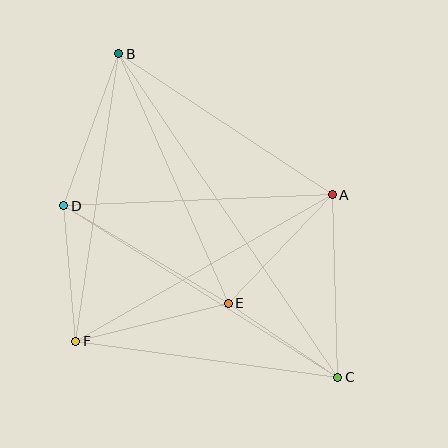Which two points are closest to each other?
Points C and E are closest to each other.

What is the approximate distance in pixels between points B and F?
The distance between B and F is approximately 290 pixels.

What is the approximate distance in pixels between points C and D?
The distance between C and D is approximately 323 pixels.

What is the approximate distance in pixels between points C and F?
The distance between C and F is approximately 264 pixels.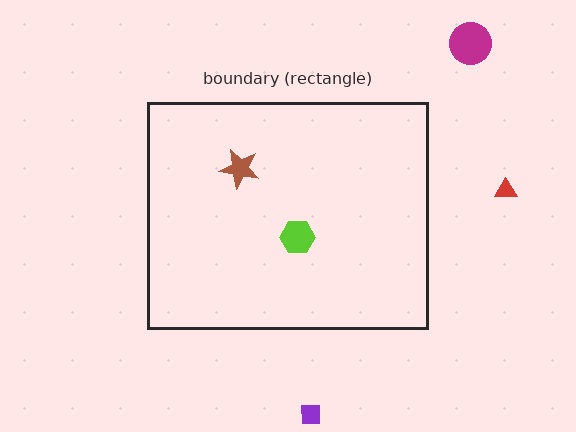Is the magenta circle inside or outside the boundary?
Outside.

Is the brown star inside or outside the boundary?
Inside.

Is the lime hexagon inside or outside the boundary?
Inside.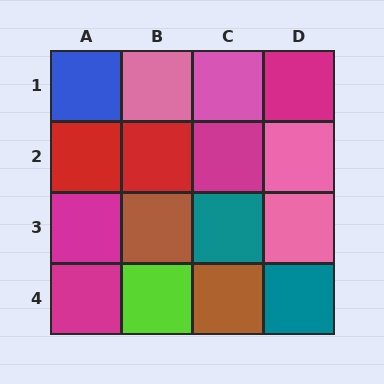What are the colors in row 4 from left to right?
Magenta, lime, brown, teal.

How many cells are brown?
2 cells are brown.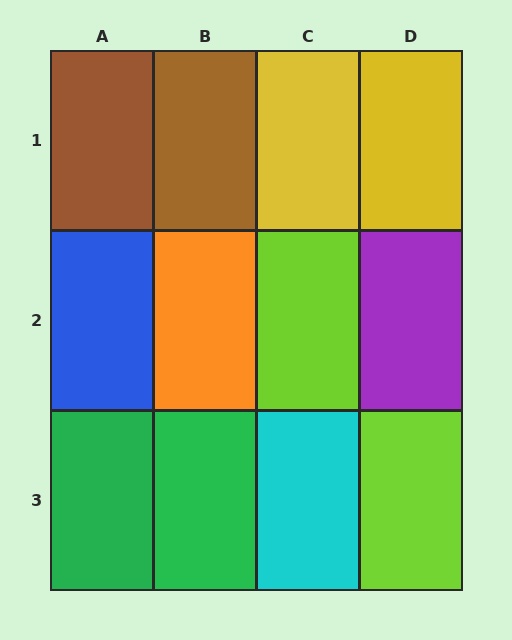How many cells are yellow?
2 cells are yellow.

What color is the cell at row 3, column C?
Cyan.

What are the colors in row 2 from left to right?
Blue, orange, lime, purple.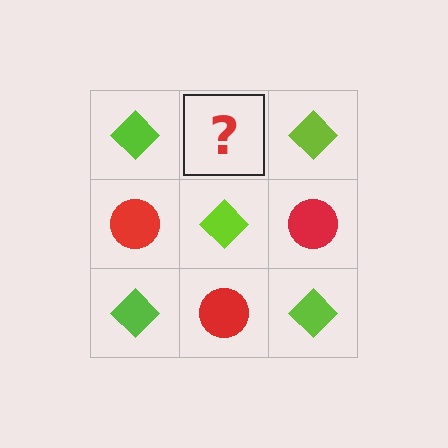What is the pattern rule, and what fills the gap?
The rule is that it alternates lime diamond and red circle in a checkerboard pattern. The gap should be filled with a red circle.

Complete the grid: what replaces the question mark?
The question mark should be replaced with a red circle.